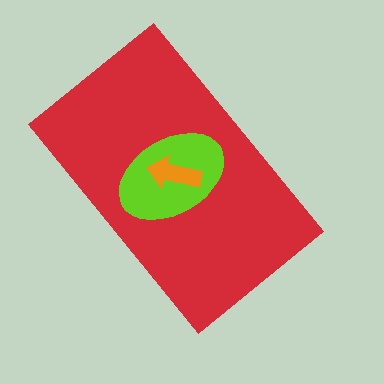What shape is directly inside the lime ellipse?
The orange arrow.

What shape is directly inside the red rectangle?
The lime ellipse.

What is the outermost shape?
The red rectangle.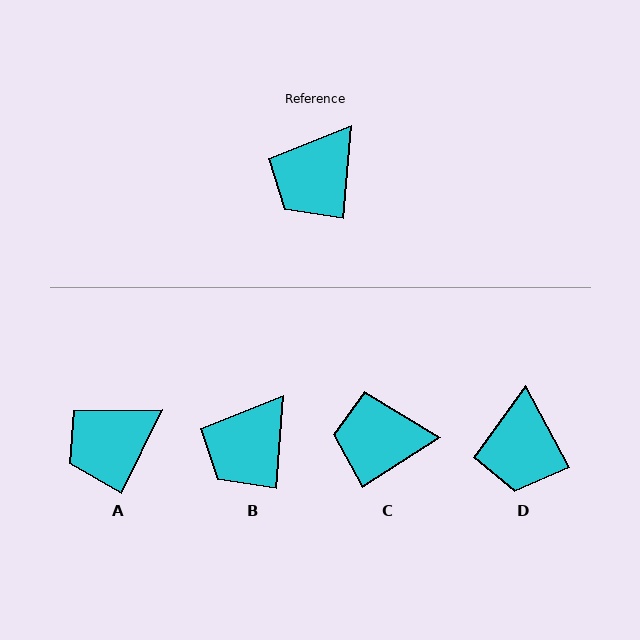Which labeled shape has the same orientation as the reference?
B.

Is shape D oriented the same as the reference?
No, it is off by about 33 degrees.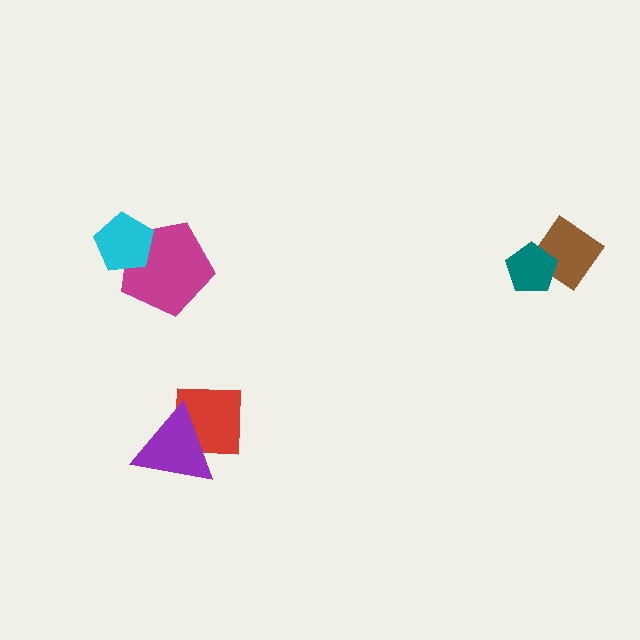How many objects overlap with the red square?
1 object overlaps with the red square.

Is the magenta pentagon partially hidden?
Yes, it is partially covered by another shape.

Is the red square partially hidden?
Yes, it is partially covered by another shape.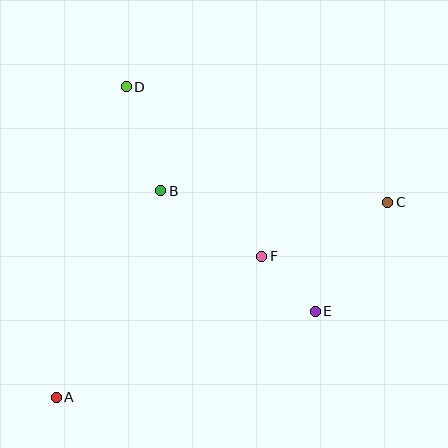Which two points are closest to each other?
Points E and F are closest to each other.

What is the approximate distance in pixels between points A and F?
The distance between A and F is approximately 249 pixels.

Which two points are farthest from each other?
Points A and C are farthest from each other.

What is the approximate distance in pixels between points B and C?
The distance between B and C is approximately 228 pixels.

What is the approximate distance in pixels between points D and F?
The distance between D and F is approximately 217 pixels.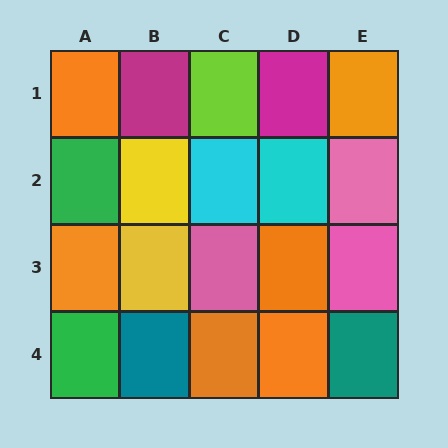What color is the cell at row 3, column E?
Pink.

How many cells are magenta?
2 cells are magenta.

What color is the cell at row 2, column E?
Pink.